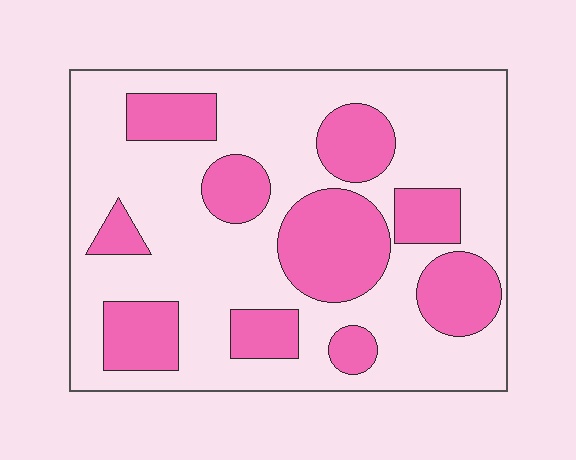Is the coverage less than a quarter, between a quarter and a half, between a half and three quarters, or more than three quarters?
Between a quarter and a half.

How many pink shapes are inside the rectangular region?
10.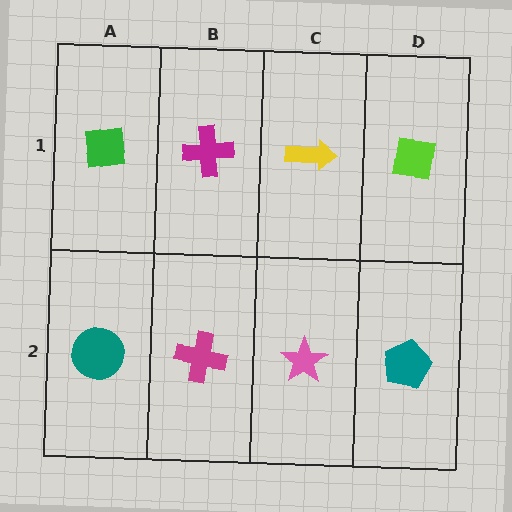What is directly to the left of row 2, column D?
A pink star.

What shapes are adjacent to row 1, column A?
A teal circle (row 2, column A), a magenta cross (row 1, column B).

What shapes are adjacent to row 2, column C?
A yellow arrow (row 1, column C), a magenta cross (row 2, column B), a teal pentagon (row 2, column D).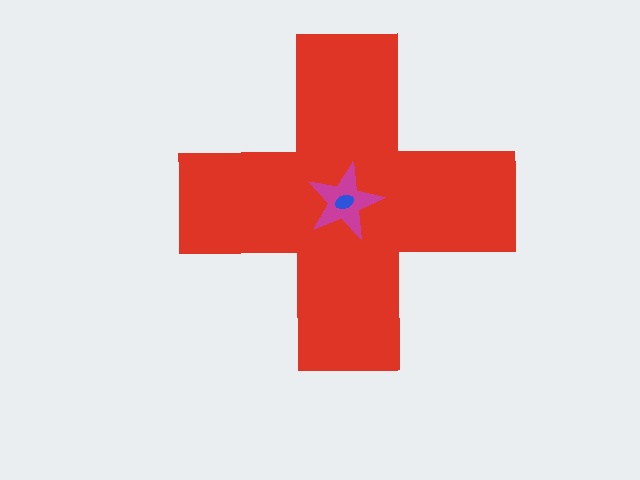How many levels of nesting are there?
3.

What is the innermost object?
The blue ellipse.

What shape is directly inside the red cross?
The magenta star.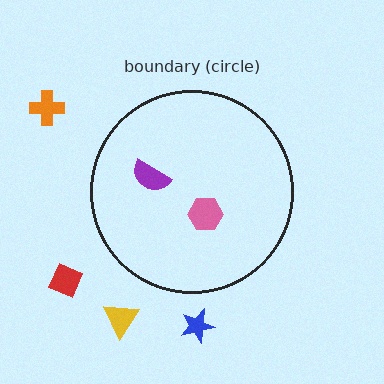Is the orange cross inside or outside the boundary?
Outside.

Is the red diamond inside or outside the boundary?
Outside.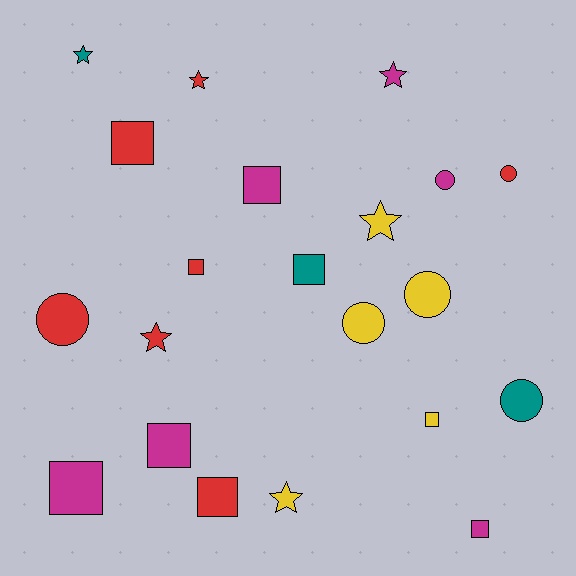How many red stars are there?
There are 2 red stars.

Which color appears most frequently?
Red, with 7 objects.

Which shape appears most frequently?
Square, with 9 objects.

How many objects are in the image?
There are 21 objects.